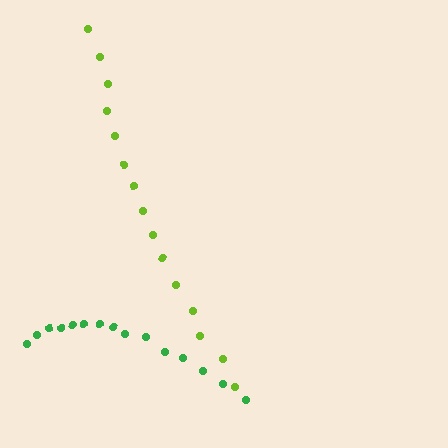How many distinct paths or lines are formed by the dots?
There are 2 distinct paths.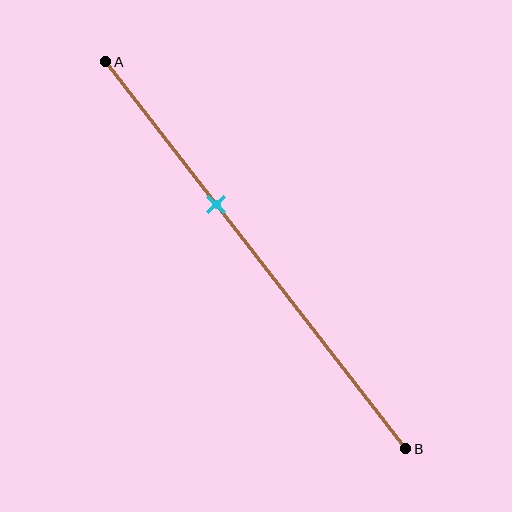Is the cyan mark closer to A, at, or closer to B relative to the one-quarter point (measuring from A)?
The cyan mark is closer to point B than the one-quarter point of segment AB.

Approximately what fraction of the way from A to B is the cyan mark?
The cyan mark is approximately 35% of the way from A to B.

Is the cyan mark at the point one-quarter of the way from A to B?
No, the mark is at about 35% from A, not at the 25% one-quarter point.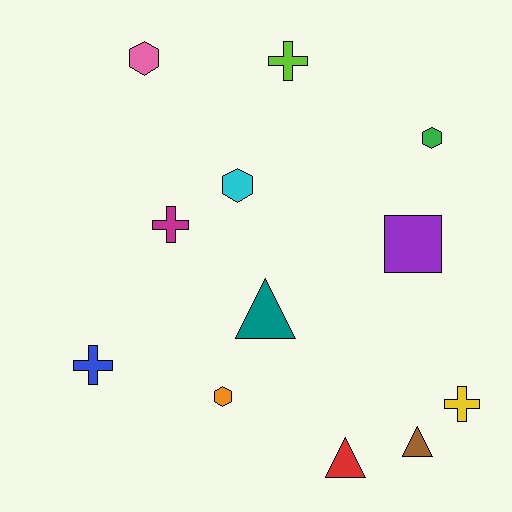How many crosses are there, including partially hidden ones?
There are 4 crosses.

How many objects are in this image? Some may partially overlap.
There are 12 objects.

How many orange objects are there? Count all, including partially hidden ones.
There is 1 orange object.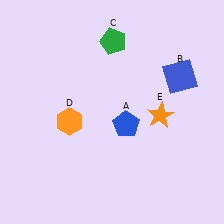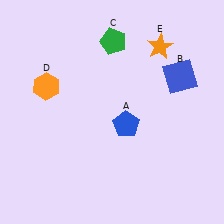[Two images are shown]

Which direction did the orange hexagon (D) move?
The orange hexagon (D) moved up.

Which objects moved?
The objects that moved are: the orange hexagon (D), the orange star (E).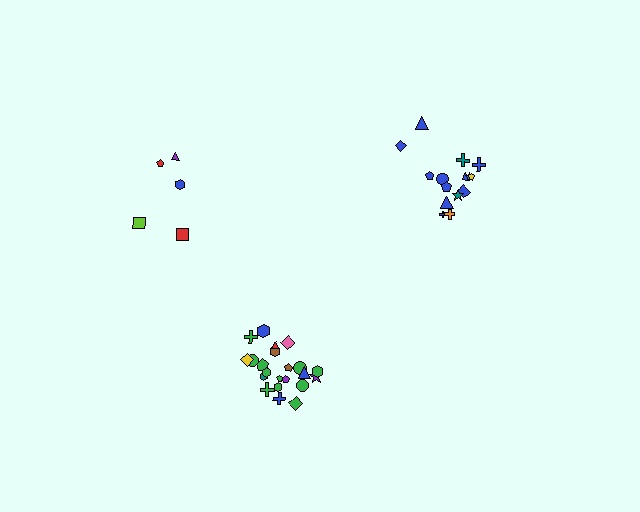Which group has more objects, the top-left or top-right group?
The top-right group.